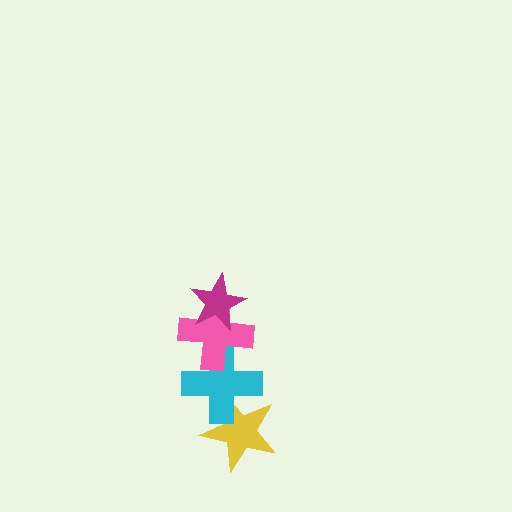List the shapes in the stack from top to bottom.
From top to bottom: the magenta star, the pink cross, the cyan cross, the yellow star.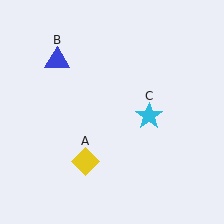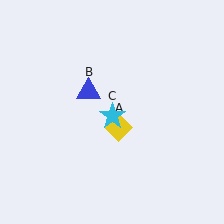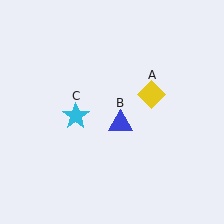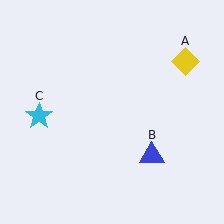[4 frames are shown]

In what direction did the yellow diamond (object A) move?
The yellow diamond (object A) moved up and to the right.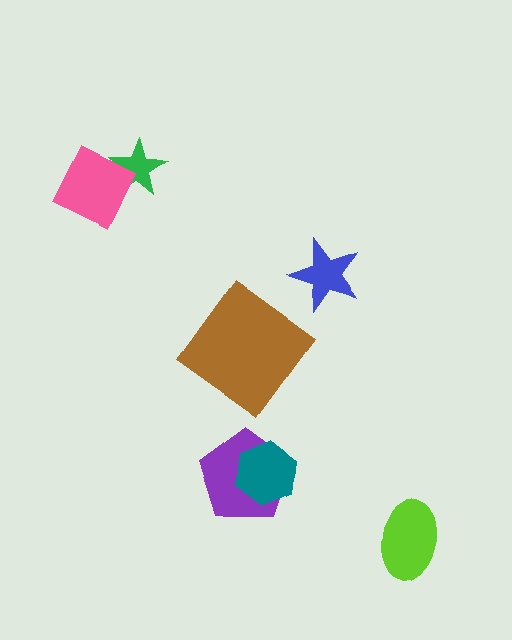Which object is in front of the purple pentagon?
The teal hexagon is in front of the purple pentagon.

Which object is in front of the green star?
The pink diamond is in front of the green star.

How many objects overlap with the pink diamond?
1 object overlaps with the pink diamond.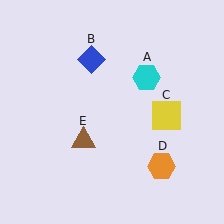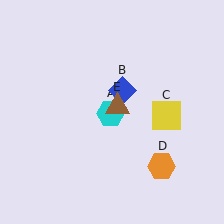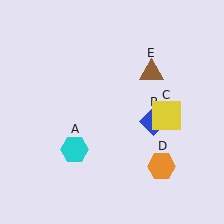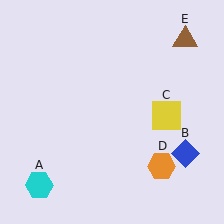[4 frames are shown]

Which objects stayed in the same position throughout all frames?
Yellow square (object C) and orange hexagon (object D) remained stationary.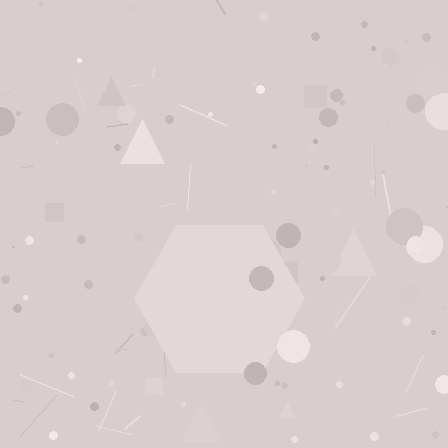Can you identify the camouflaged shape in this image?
The camouflaged shape is a hexagon.